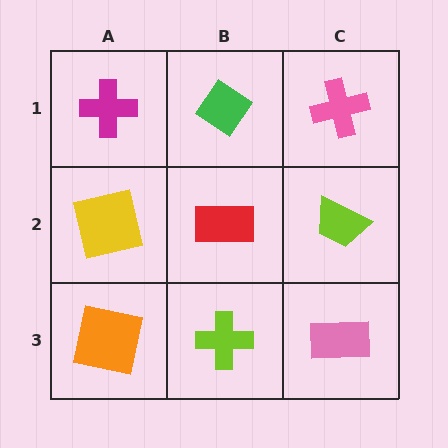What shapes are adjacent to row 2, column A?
A magenta cross (row 1, column A), an orange square (row 3, column A), a red rectangle (row 2, column B).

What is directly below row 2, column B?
A lime cross.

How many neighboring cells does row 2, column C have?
3.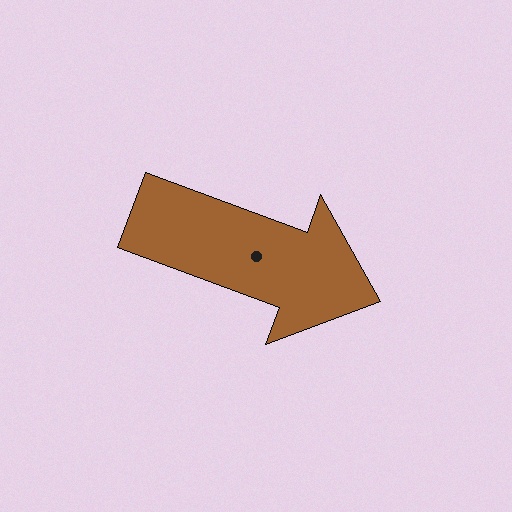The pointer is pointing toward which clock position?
Roughly 4 o'clock.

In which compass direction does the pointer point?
East.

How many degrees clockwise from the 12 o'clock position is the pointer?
Approximately 110 degrees.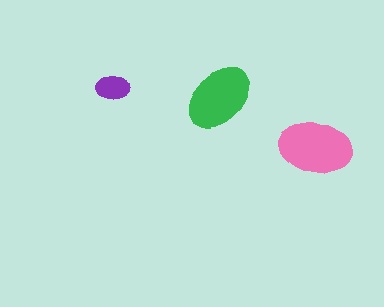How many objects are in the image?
There are 3 objects in the image.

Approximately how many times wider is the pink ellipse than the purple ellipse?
About 2 times wider.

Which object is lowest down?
The pink ellipse is bottommost.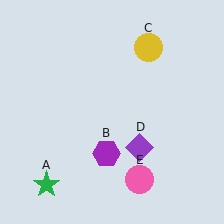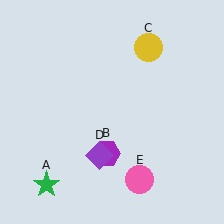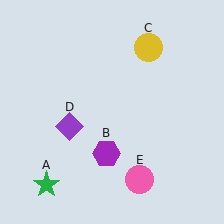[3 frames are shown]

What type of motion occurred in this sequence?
The purple diamond (object D) rotated clockwise around the center of the scene.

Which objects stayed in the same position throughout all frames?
Green star (object A) and purple hexagon (object B) and yellow circle (object C) and pink circle (object E) remained stationary.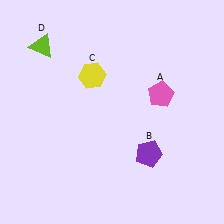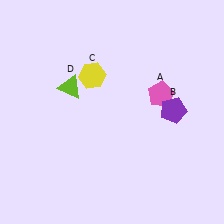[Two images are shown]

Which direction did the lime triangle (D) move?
The lime triangle (D) moved down.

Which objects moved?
The objects that moved are: the purple pentagon (B), the lime triangle (D).